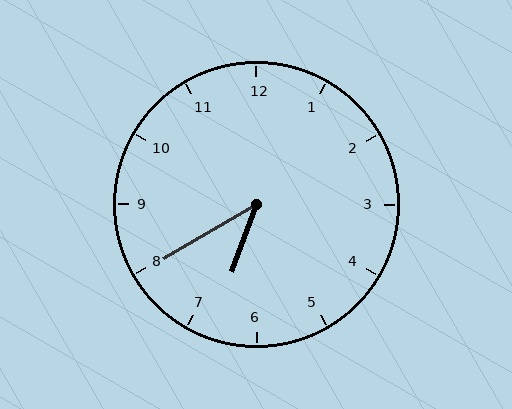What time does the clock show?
6:40.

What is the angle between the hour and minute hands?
Approximately 40 degrees.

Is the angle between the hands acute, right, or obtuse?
It is acute.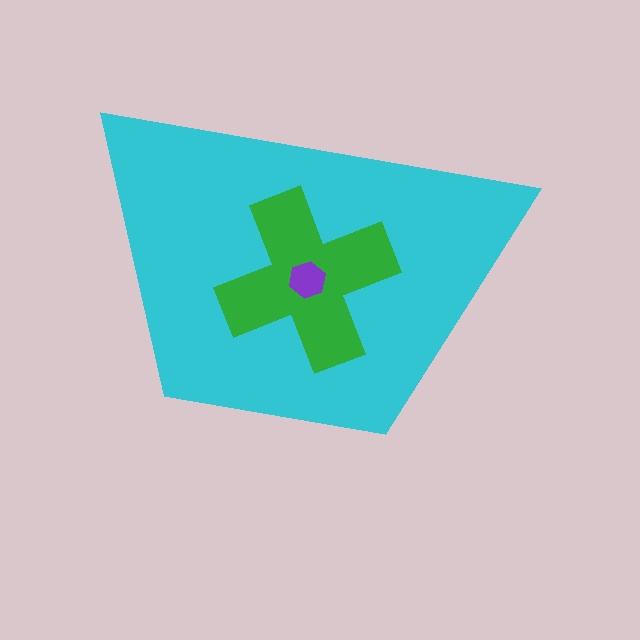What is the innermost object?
The purple hexagon.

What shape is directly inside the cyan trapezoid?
The green cross.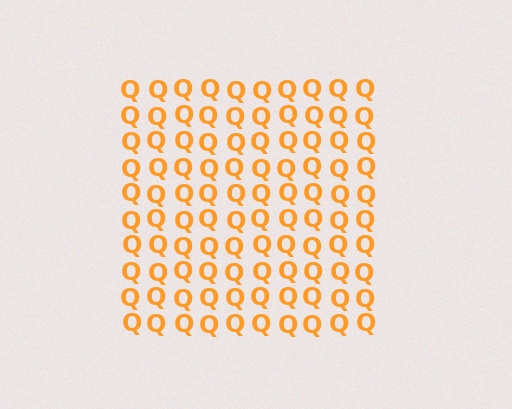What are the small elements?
The small elements are letter Q's.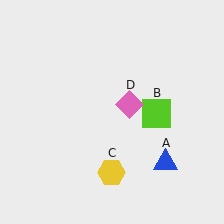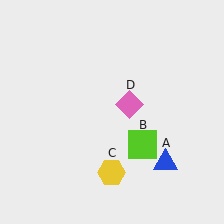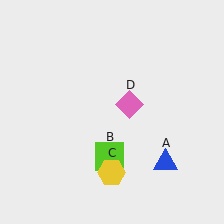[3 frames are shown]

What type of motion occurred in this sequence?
The lime square (object B) rotated clockwise around the center of the scene.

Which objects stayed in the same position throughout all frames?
Blue triangle (object A) and yellow hexagon (object C) and pink diamond (object D) remained stationary.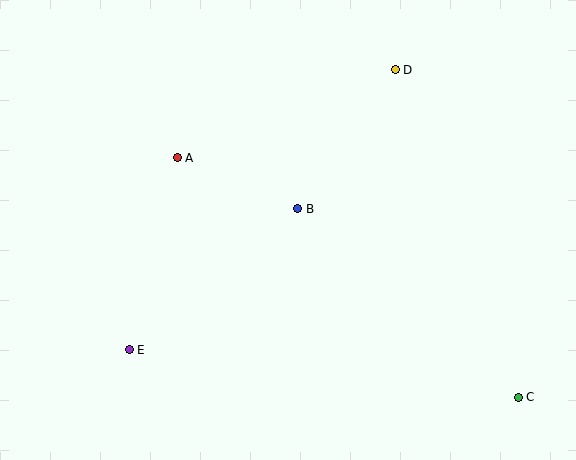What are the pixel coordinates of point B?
Point B is at (298, 209).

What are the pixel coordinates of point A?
Point A is at (177, 158).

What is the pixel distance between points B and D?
The distance between B and D is 170 pixels.